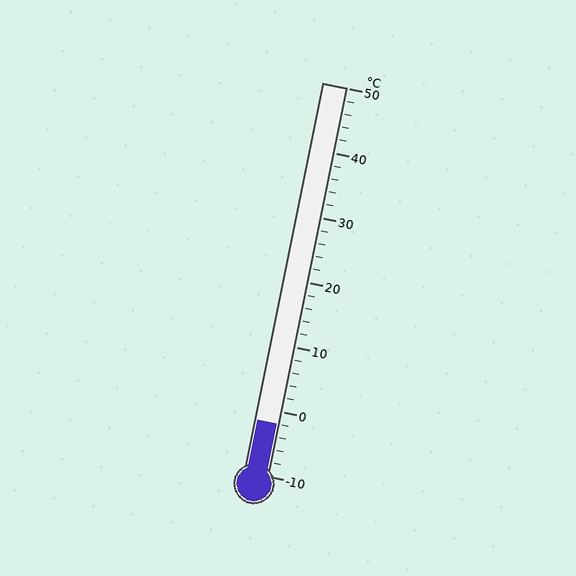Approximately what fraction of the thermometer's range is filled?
The thermometer is filled to approximately 15% of its range.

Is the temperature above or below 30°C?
The temperature is below 30°C.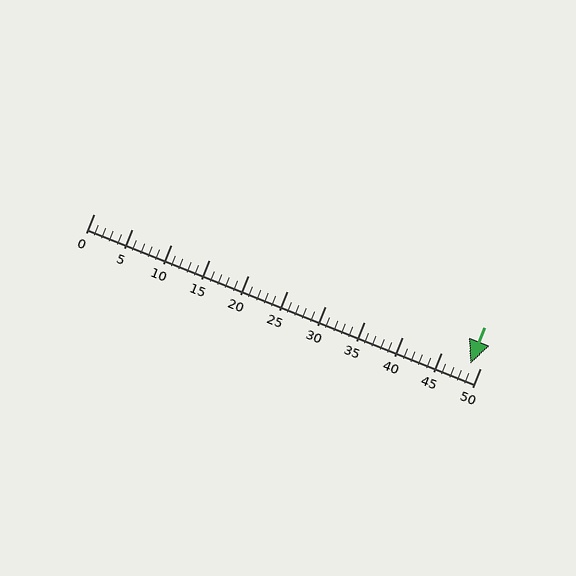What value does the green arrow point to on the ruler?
The green arrow points to approximately 49.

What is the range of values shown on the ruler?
The ruler shows values from 0 to 50.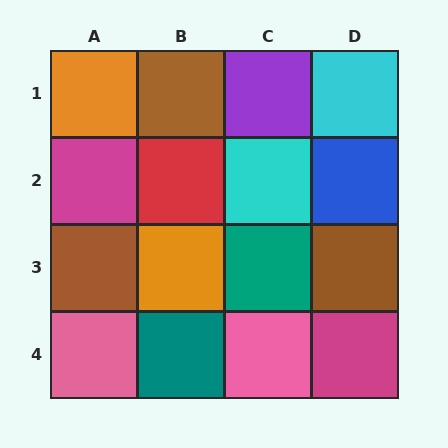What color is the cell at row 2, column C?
Cyan.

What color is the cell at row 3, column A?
Brown.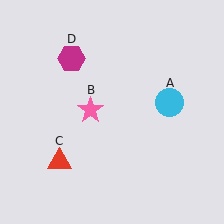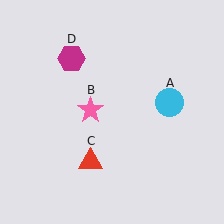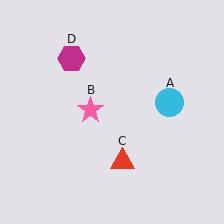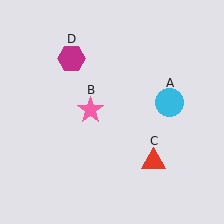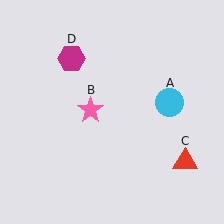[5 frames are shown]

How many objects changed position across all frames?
1 object changed position: red triangle (object C).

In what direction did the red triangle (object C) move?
The red triangle (object C) moved right.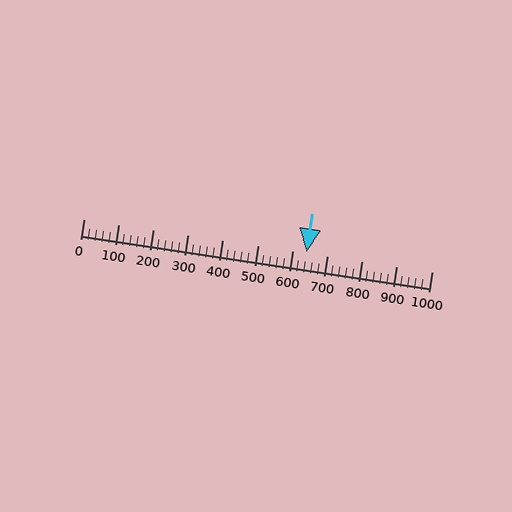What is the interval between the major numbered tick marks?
The major tick marks are spaced 100 units apart.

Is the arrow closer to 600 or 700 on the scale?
The arrow is closer to 600.